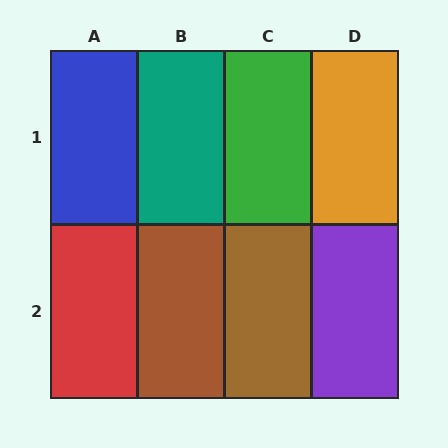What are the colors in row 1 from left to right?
Blue, teal, green, orange.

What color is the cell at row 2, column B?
Brown.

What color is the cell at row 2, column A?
Red.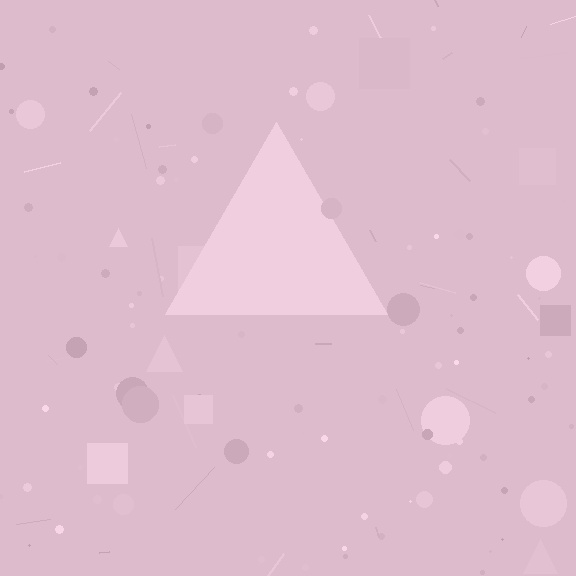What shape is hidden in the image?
A triangle is hidden in the image.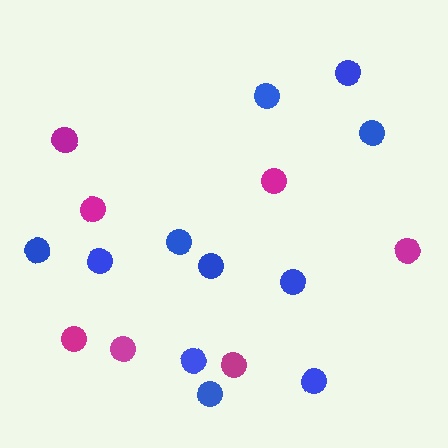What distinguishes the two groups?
There are 2 groups: one group of magenta circles (7) and one group of blue circles (11).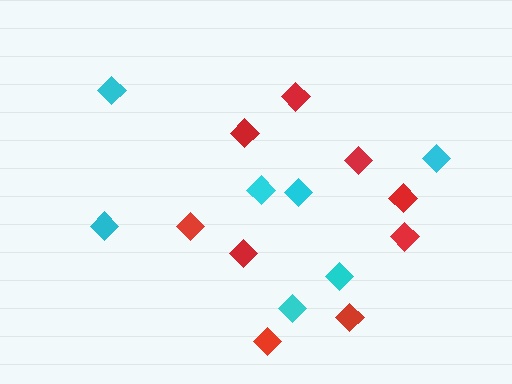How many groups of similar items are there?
There are 2 groups: one group of red diamonds (9) and one group of cyan diamonds (7).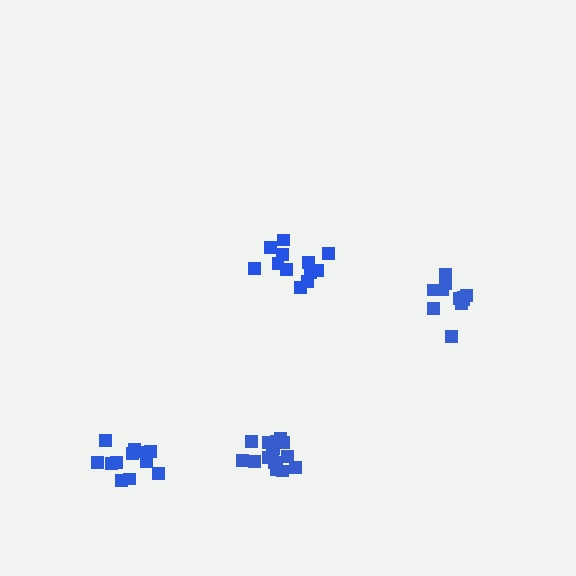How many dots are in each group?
Group 1: 12 dots, Group 2: 15 dots, Group 3: 11 dots, Group 4: 12 dots (50 total).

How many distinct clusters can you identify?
There are 4 distinct clusters.